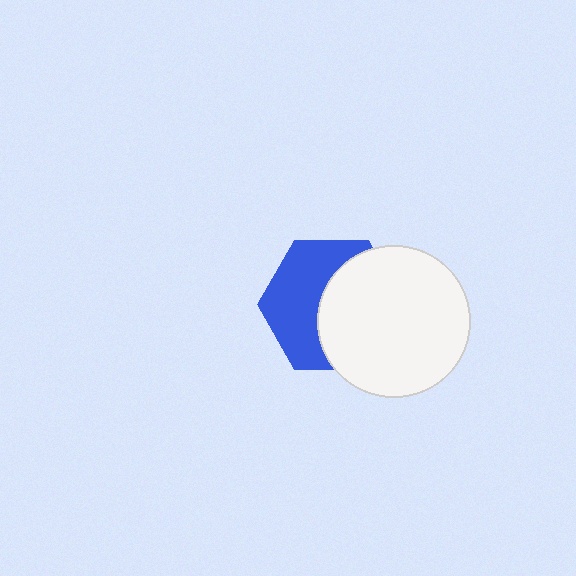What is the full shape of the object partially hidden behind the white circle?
The partially hidden object is a blue hexagon.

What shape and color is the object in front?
The object in front is a white circle.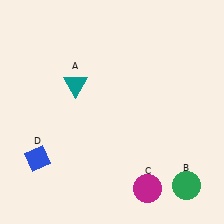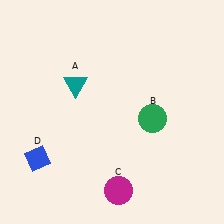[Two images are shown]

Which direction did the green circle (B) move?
The green circle (B) moved up.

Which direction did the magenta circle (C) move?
The magenta circle (C) moved left.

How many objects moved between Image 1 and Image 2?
2 objects moved between the two images.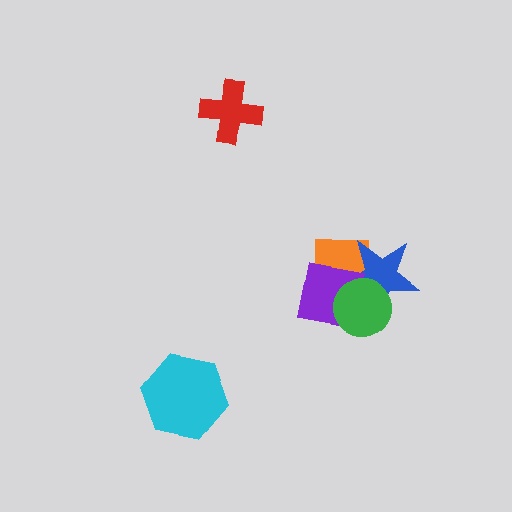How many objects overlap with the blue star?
3 objects overlap with the blue star.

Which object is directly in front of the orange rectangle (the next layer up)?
The blue star is directly in front of the orange rectangle.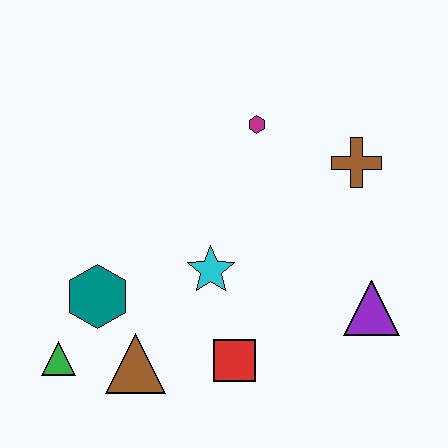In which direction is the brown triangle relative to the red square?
The brown triangle is to the left of the red square.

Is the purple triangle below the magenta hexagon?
Yes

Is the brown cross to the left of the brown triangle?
No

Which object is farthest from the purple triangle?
The green triangle is farthest from the purple triangle.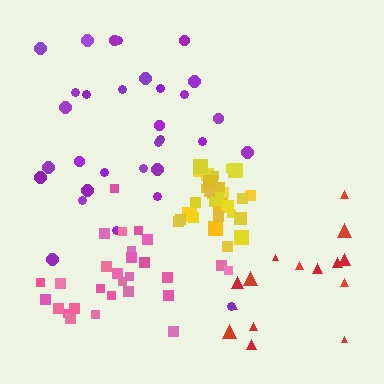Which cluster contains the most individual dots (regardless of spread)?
Purple (32).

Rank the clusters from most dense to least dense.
yellow, pink, purple, red.